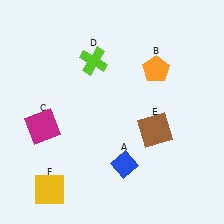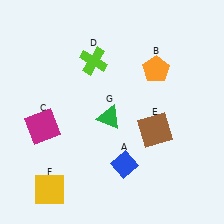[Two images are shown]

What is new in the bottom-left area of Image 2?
A green triangle (G) was added in the bottom-left area of Image 2.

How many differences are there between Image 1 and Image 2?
There is 1 difference between the two images.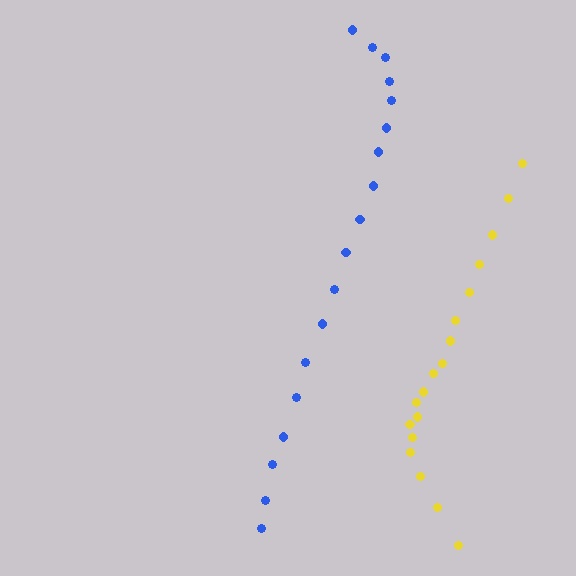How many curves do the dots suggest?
There are 2 distinct paths.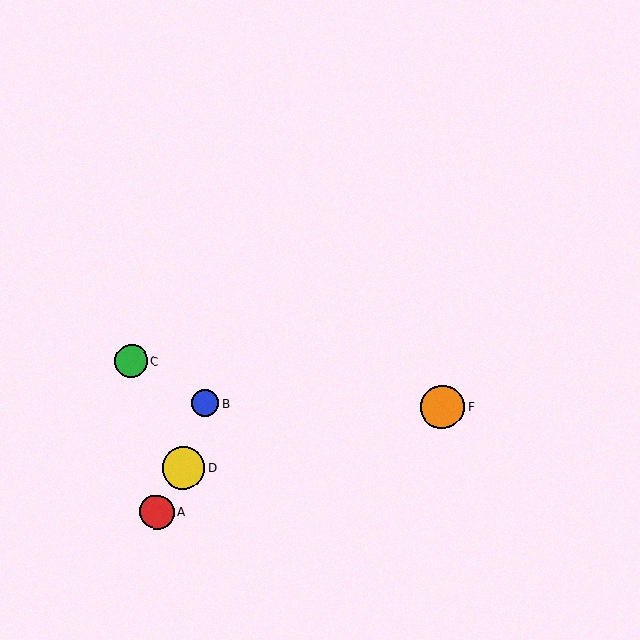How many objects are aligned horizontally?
3 objects (B, E, F) are aligned horizontally.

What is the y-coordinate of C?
Object C is at y≈361.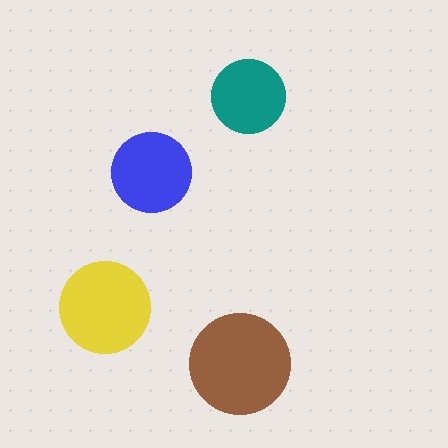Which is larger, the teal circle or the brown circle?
The brown one.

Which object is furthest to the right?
The teal circle is rightmost.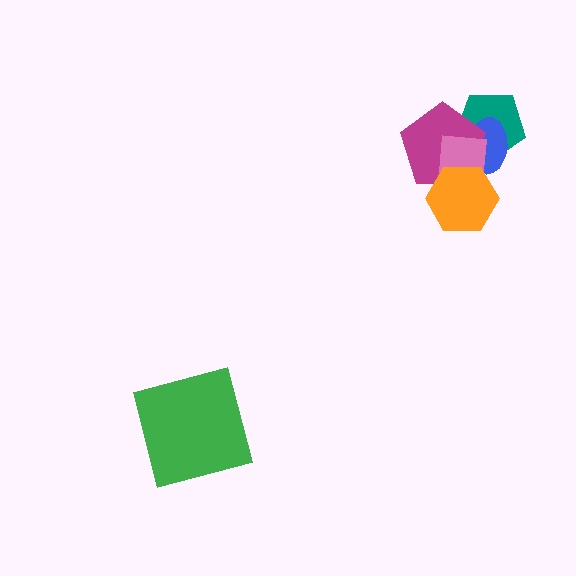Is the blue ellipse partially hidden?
Yes, it is partially covered by another shape.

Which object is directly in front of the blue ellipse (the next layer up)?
The magenta pentagon is directly in front of the blue ellipse.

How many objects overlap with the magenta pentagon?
4 objects overlap with the magenta pentagon.